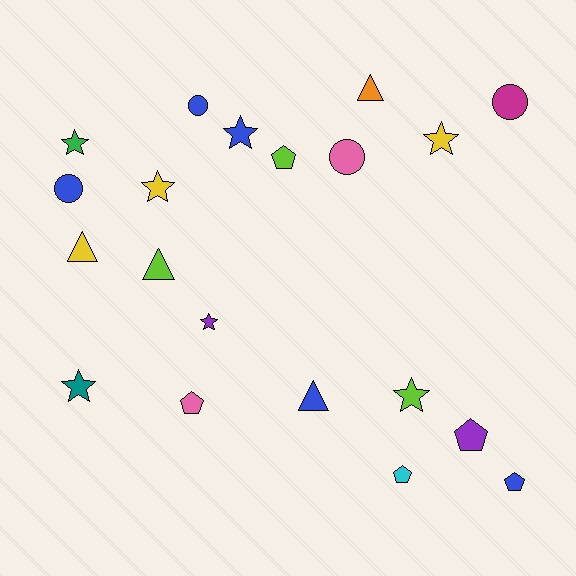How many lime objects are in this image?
There are 3 lime objects.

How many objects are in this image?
There are 20 objects.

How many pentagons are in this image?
There are 5 pentagons.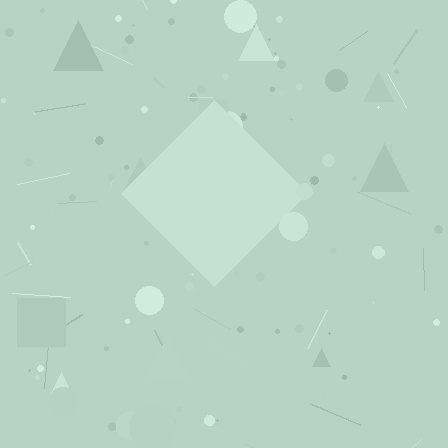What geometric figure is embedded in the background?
A diamond is embedded in the background.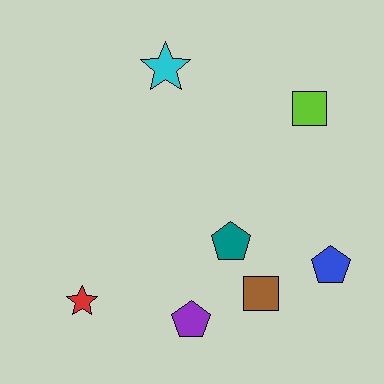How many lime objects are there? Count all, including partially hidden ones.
There is 1 lime object.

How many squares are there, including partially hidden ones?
There are 2 squares.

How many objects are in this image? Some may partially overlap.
There are 7 objects.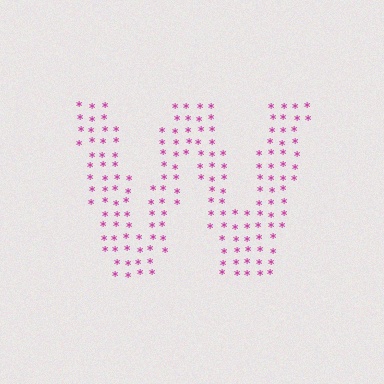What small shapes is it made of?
It is made of small asterisks.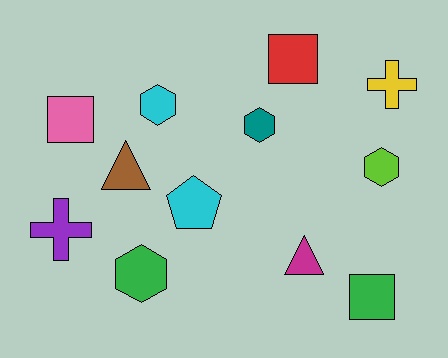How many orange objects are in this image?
There are no orange objects.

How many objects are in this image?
There are 12 objects.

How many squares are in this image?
There are 3 squares.